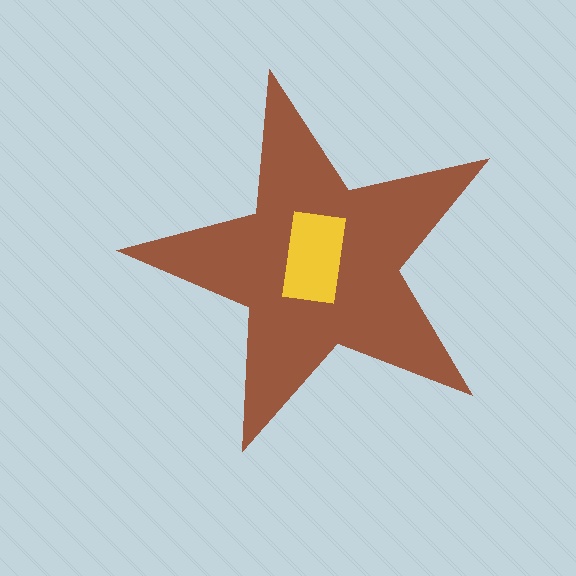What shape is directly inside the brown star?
The yellow rectangle.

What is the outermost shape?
The brown star.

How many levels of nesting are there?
2.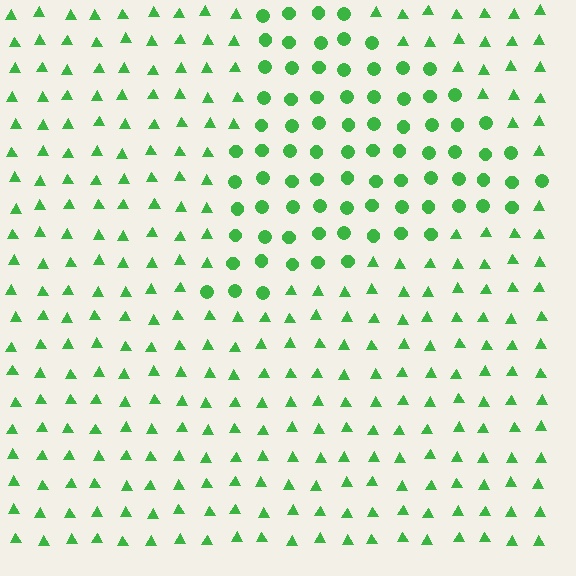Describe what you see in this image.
The image is filled with small green elements arranged in a uniform grid. A triangle-shaped region contains circles, while the surrounding area contains triangles. The boundary is defined purely by the change in element shape.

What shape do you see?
I see a triangle.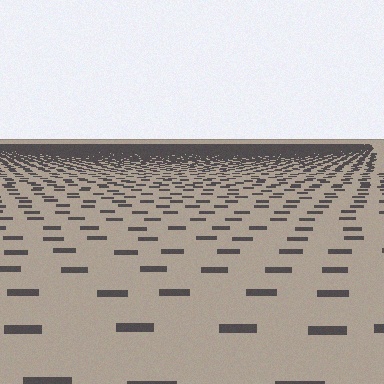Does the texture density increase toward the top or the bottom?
Density increases toward the top.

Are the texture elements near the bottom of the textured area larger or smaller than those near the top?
Larger. Near the bottom, elements are closer to the viewer and appear at a bigger on-screen size.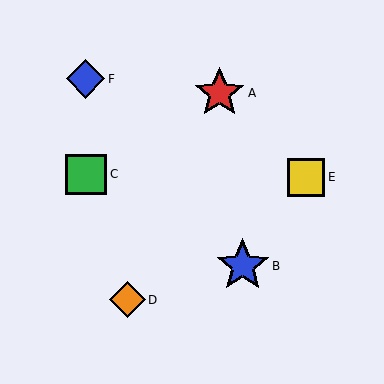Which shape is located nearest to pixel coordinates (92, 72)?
The blue diamond (labeled F) at (86, 79) is nearest to that location.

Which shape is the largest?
The blue star (labeled B) is the largest.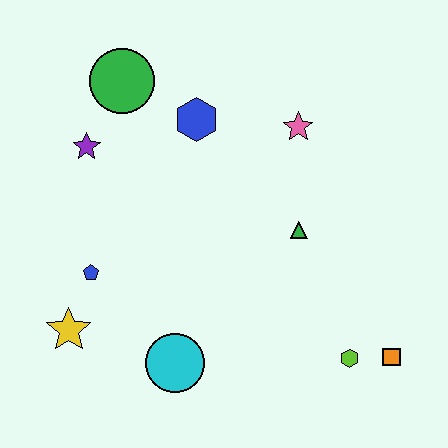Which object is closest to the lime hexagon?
The orange square is closest to the lime hexagon.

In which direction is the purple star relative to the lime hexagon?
The purple star is to the left of the lime hexagon.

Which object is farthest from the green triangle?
The yellow star is farthest from the green triangle.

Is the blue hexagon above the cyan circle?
Yes